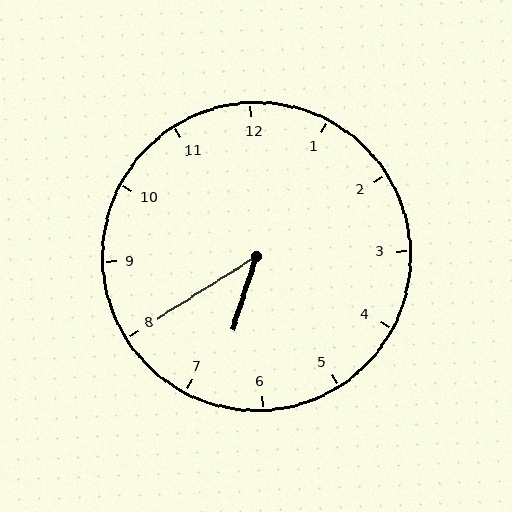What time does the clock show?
6:40.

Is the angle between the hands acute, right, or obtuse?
It is acute.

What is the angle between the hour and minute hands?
Approximately 40 degrees.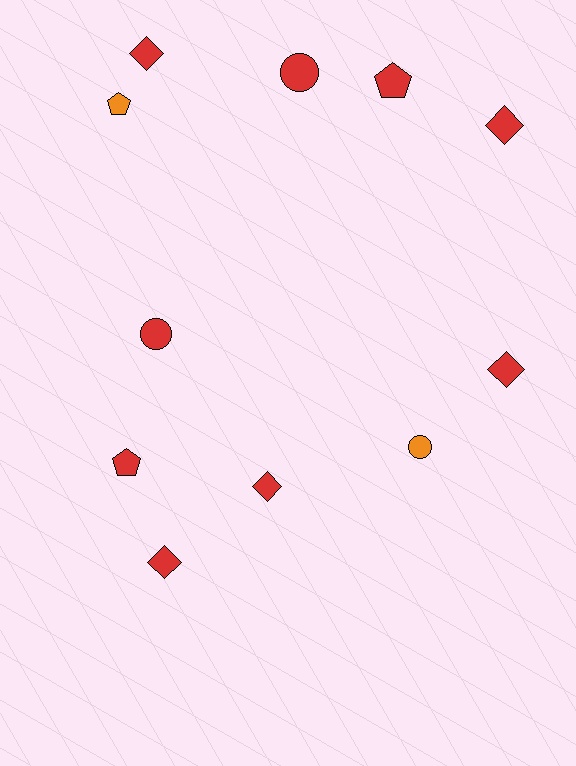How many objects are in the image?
There are 11 objects.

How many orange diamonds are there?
There are no orange diamonds.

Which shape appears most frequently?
Diamond, with 5 objects.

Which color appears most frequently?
Red, with 9 objects.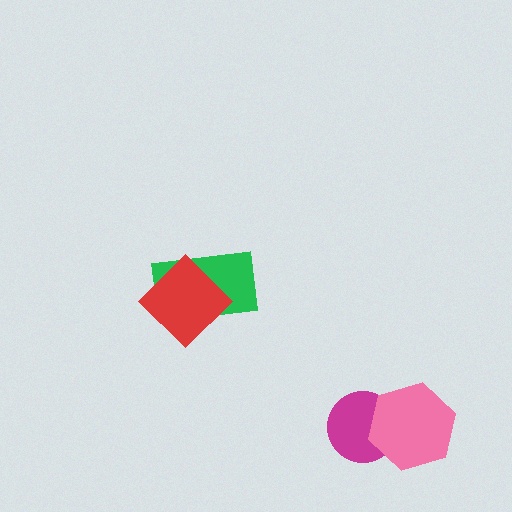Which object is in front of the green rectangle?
The red diamond is in front of the green rectangle.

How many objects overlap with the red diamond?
1 object overlaps with the red diamond.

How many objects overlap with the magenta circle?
1 object overlaps with the magenta circle.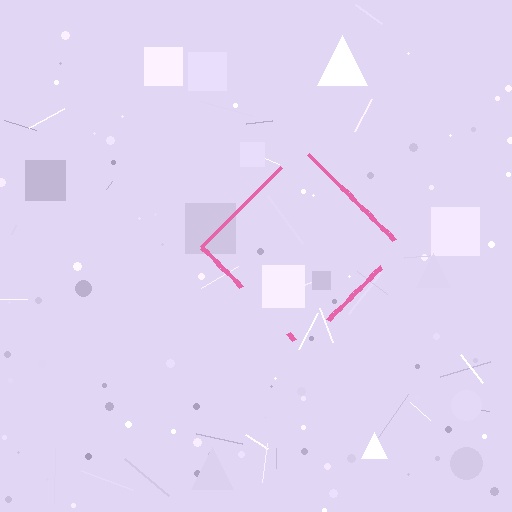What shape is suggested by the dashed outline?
The dashed outline suggests a diamond.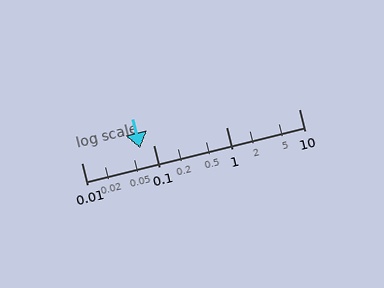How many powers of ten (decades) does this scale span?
The scale spans 3 decades, from 0.01 to 10.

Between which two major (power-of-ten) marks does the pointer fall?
The pointer is between 0.01 and 0.1.